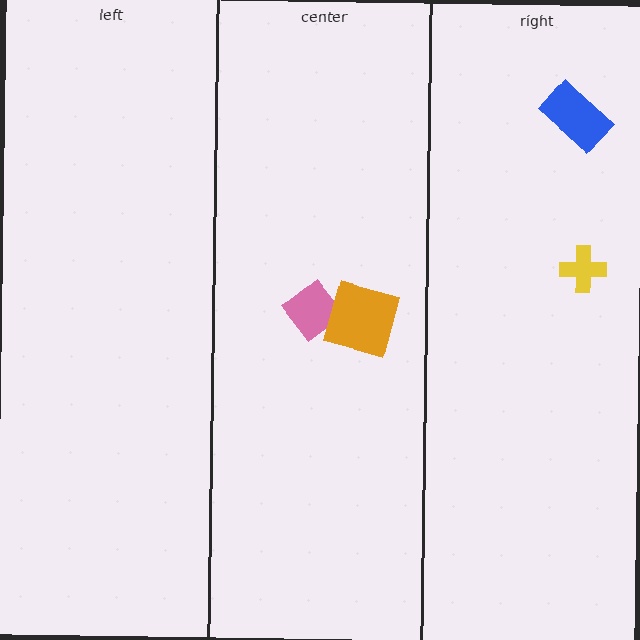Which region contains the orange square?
The center region.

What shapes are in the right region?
The yellow cross, the blue rectangle.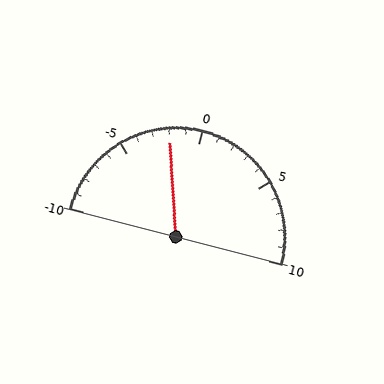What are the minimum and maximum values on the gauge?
The gauge ranges from -10 to 10.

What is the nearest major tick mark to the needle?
The nearest major tick mark is 0.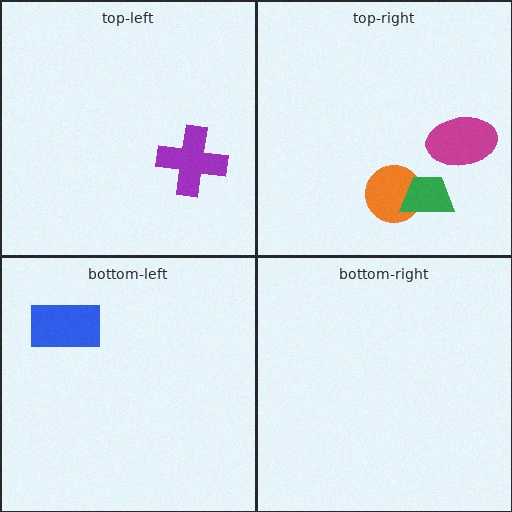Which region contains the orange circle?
The top-right region.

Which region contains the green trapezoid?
The top-right region.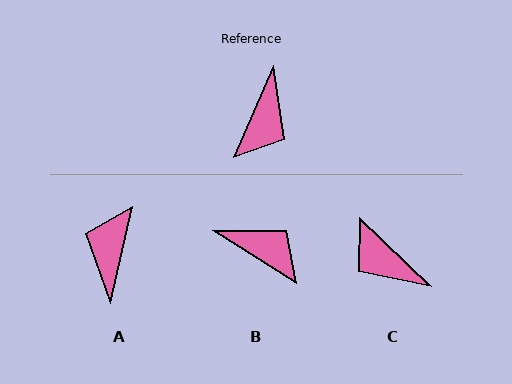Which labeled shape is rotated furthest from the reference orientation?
A, about 169 degrees away.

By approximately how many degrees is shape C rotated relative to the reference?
Approximately 110 degrees clockwise.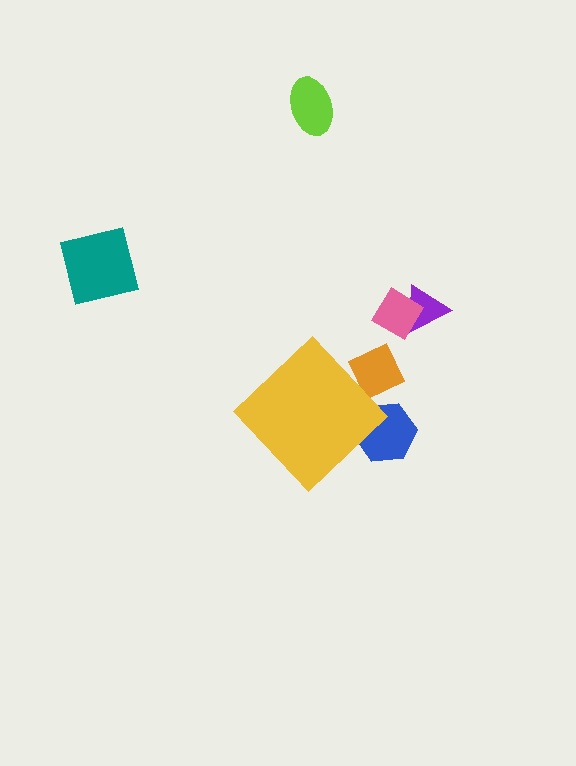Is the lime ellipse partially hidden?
No, the lime ellipse is fully visible.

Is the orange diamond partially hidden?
Yes, the orange diamond is partially hidden behind the yellow diamond.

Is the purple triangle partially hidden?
No, the purple triangle is fully visible.